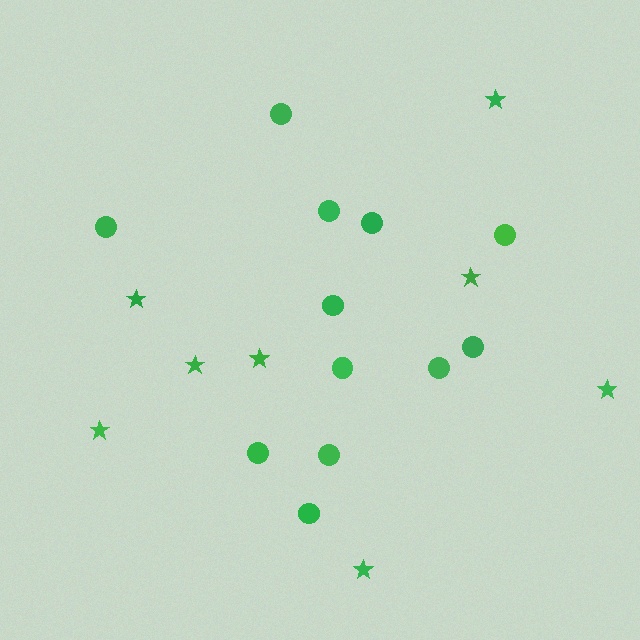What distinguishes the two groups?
There are 2 groups: one group of circles (12) and one group of stars (8).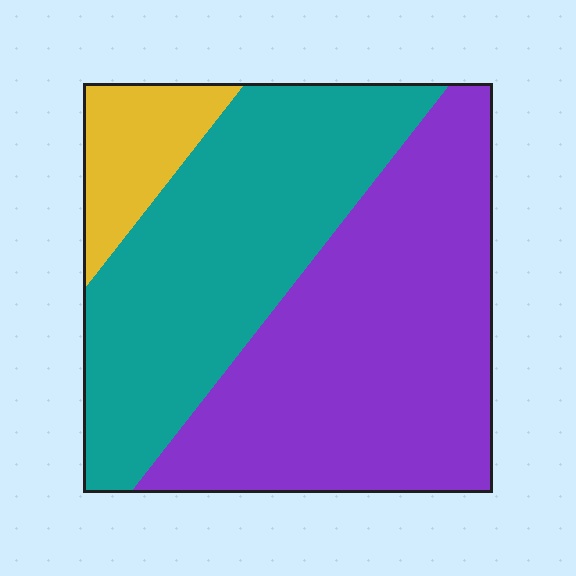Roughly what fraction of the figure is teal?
Teal takes up about two fifths (2/5) of the figure.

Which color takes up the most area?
Purple, at roughly 50%.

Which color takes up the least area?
Yellow, at roughly 10%.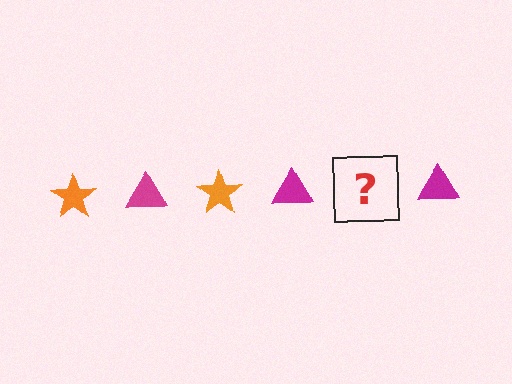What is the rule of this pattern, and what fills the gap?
The rule is that the pattern alternates between orange star and magenta triangle. The gap should be filled with an orange star.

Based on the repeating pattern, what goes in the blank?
The blank should be an orange star.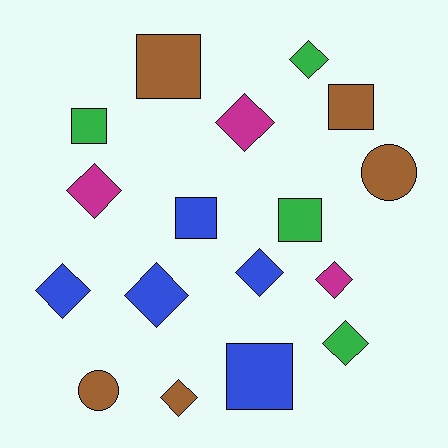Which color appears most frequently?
Blue, with 5 objects.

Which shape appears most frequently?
Diamond, with 9 objects.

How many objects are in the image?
There are 17 objects.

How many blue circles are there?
There are no blue circles.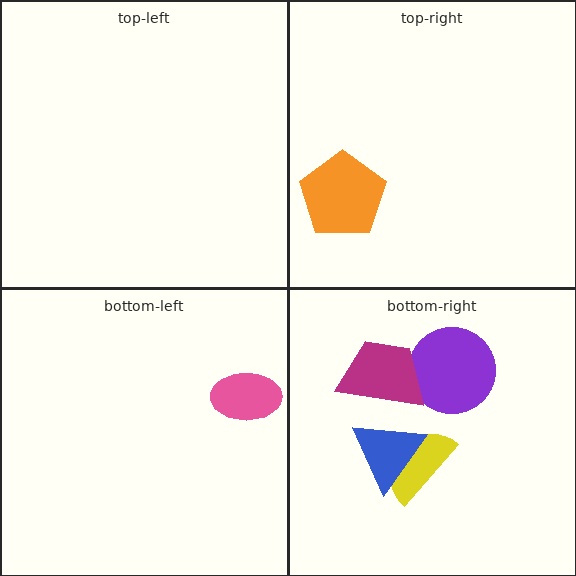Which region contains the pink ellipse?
The bottom-left region.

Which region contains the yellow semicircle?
The bottom-right region.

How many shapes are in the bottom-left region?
1.